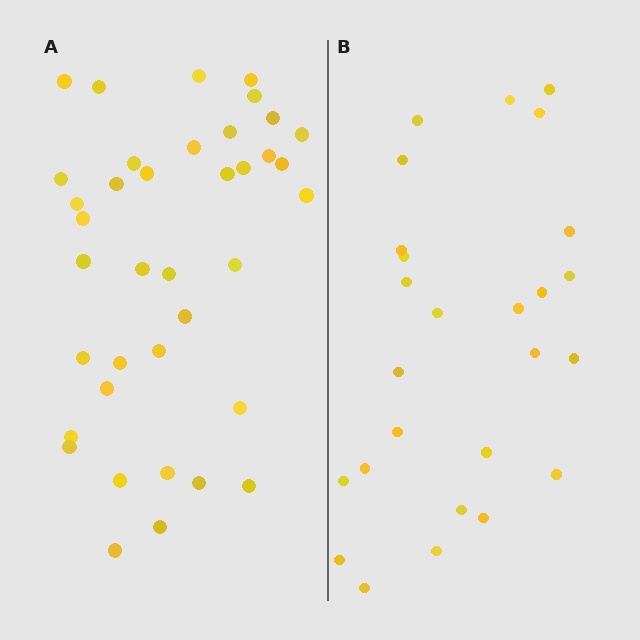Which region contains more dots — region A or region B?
Region A (the left region) has more dots.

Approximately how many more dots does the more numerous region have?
Region A has roughly 12 or so more dots than region B.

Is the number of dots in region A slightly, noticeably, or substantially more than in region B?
Region A has substantially more. The ratio is roughly 1.5 to 1.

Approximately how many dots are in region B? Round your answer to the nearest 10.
About 30 dots. (The exact count is 26, which rounds to 30.)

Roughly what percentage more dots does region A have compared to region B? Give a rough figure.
About 45% more.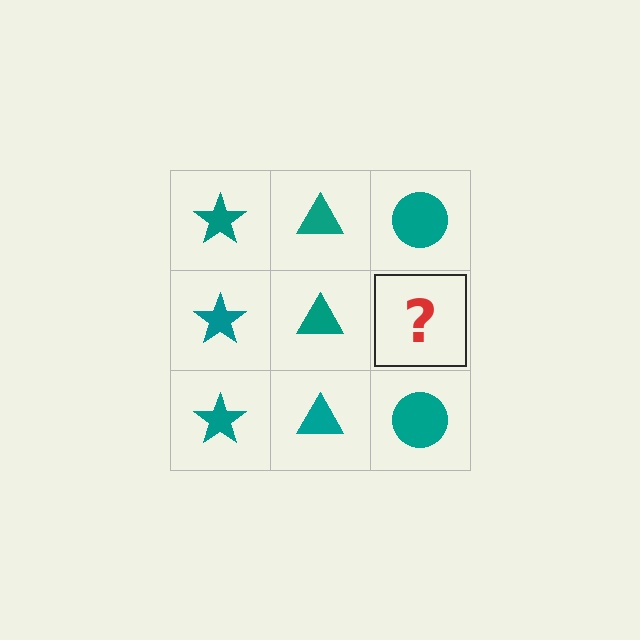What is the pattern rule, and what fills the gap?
The rule is that each column has a consistent shape. The gap should be filled with a teal circle.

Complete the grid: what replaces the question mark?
The question mark should be replaced with a teal circle.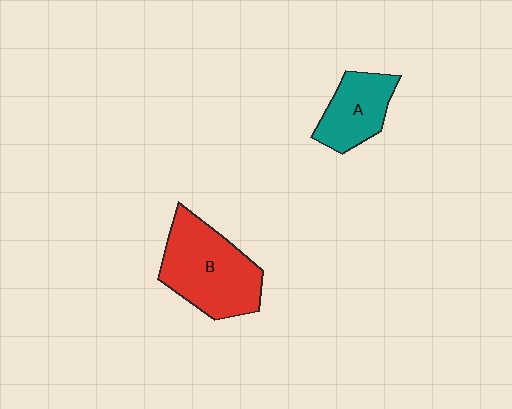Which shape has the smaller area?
Shape A (teal).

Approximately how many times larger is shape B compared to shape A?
Approximately 1.7 times.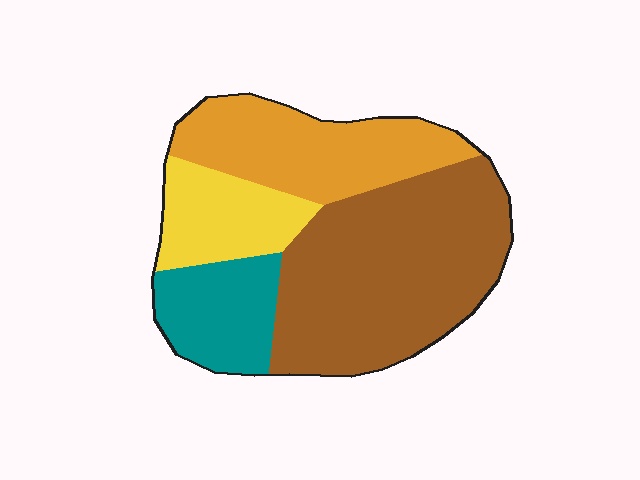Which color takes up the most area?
Brown, at roughly 45%.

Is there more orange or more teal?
Orange.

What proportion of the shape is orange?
Orange covers about 25% of the shape.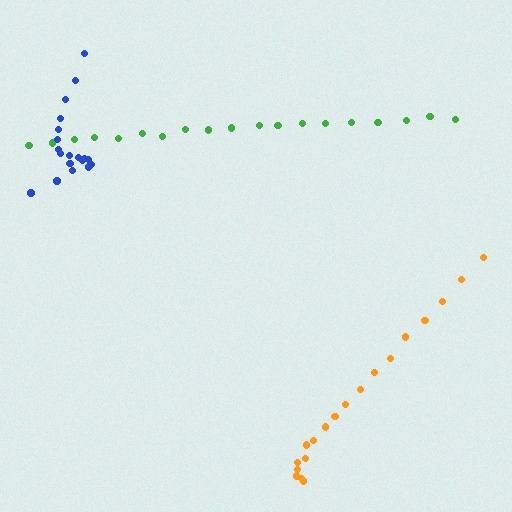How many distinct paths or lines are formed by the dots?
There are 3 distinct paths.